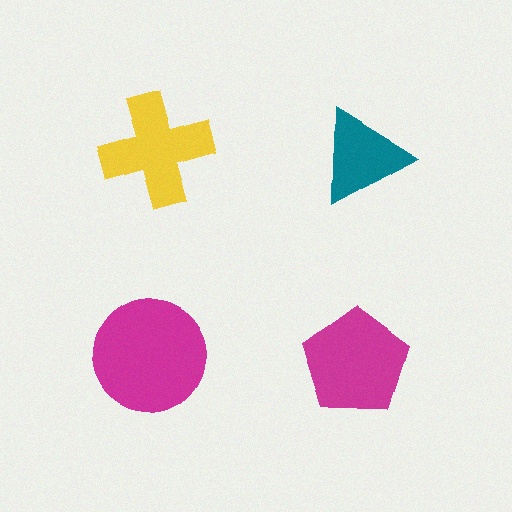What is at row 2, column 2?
A magenta pentagon.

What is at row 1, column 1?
A yellow cross.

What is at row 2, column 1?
A magenta circle.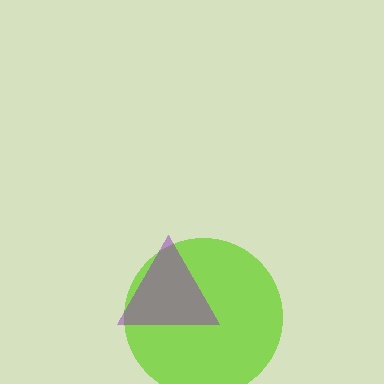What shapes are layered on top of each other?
The layered shapes are: a lime circle, a purple triangle.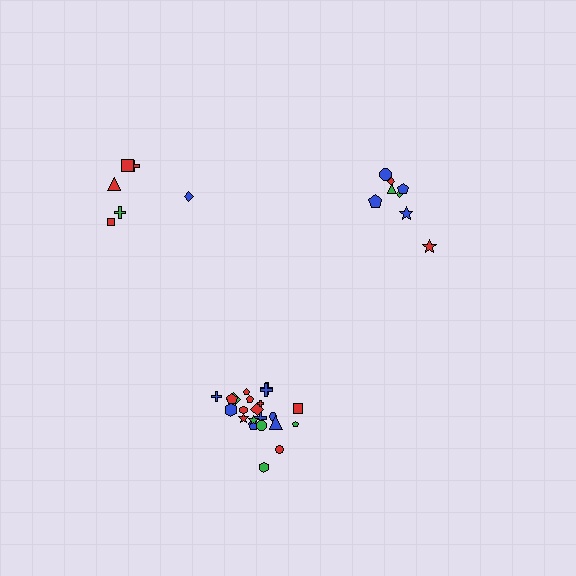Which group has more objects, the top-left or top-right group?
The top-right group.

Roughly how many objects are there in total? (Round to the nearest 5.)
Roughly 35 objects in total.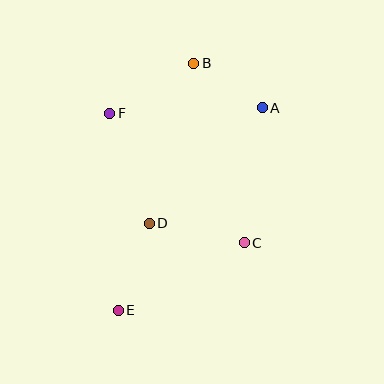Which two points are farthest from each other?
Points B and E are farthest from each other.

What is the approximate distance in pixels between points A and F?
The distance between A and F is approximately 153 pixels.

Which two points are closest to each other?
Points A and B are closest to each other.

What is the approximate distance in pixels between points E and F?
The distance between E and F is approximately 197 pixels.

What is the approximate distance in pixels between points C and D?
The distance between C and D is approximately 97 pixels.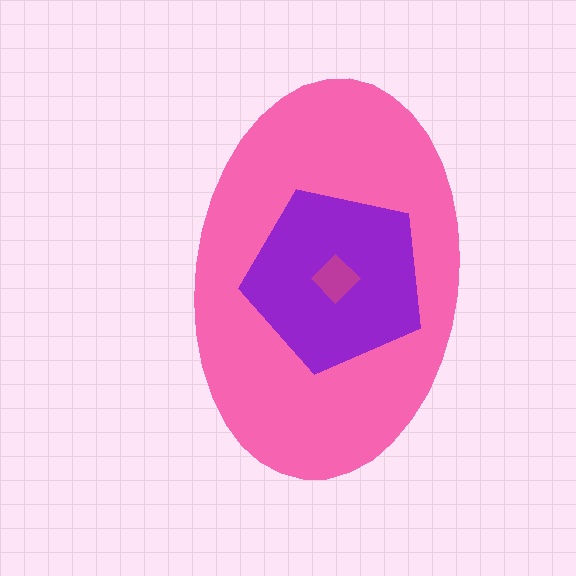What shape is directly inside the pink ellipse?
The purple pentagon.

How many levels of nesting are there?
3.